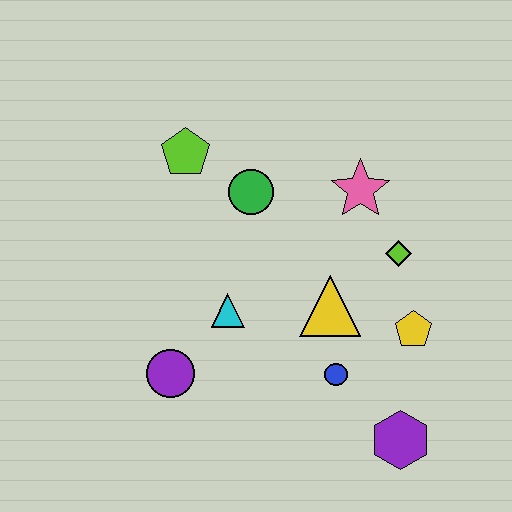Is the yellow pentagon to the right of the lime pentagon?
Yes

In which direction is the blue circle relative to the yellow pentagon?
The blue circle is to the left of the yellow pentagon.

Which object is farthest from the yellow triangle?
The lime pentagon is farthest from the yellow triangle.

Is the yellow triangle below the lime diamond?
Yes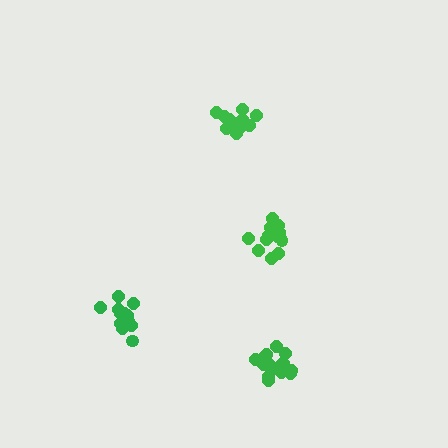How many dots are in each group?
Group 1: 17 dots, Group 2: 15 dots, Group 3: 14 dots, Group 4: 18 dots (64 total).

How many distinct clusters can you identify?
There are 4 distinct clusters.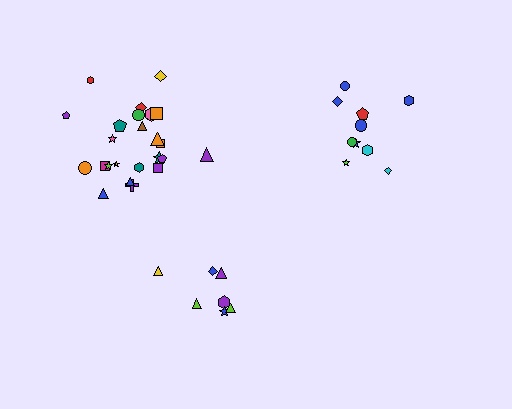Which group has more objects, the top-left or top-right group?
The top-left group.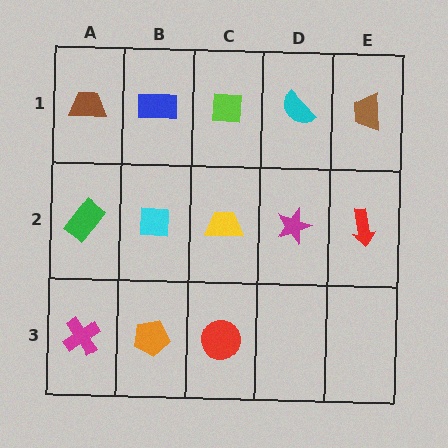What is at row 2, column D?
A magenta star.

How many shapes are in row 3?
3 shapes.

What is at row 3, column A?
A magenta cross.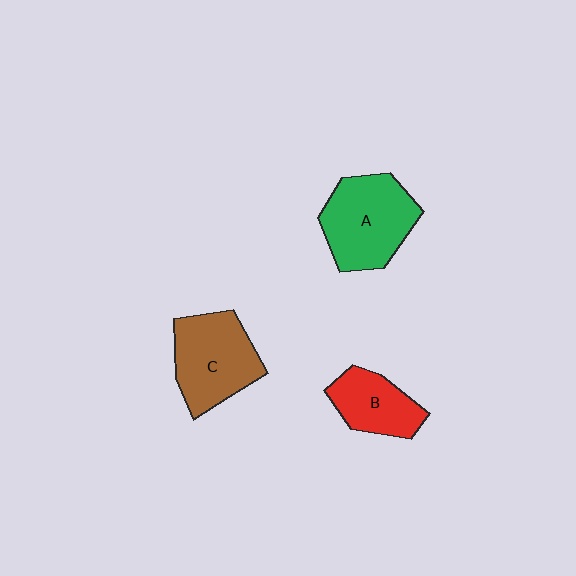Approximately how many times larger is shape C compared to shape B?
Approximately 1.5 times.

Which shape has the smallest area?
Shape B (red).